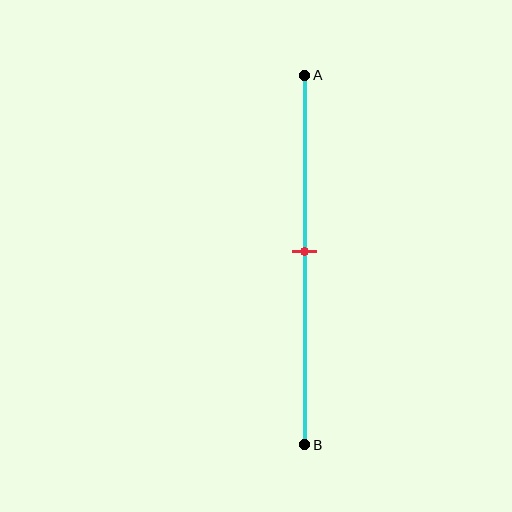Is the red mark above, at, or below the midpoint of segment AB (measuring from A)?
The red mark is approximately at the midpoint of segment AB.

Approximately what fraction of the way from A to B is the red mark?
The red mark is approximately 50% of the way from A to B.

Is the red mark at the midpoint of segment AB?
Yes, the mark is approximately at the midpoint.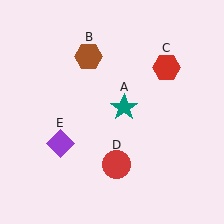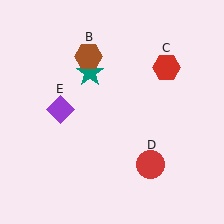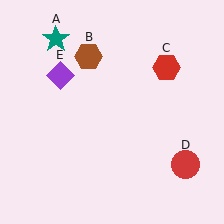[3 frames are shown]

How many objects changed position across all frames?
3 objects changed position: teal star (object A), red circle (object D), purple diamond (object E).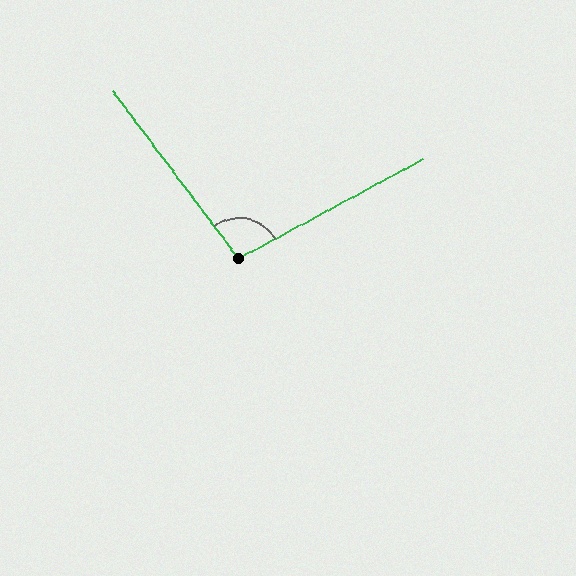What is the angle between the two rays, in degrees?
Approximately 99 degrees.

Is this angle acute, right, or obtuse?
It is obtuse.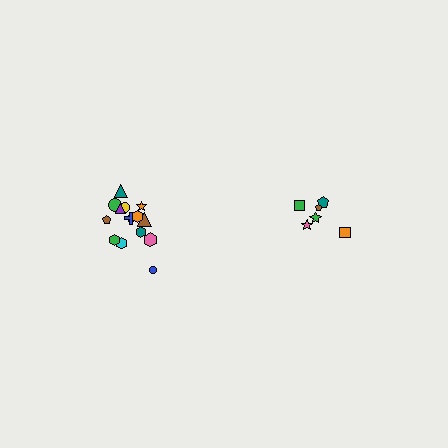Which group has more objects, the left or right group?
The left group.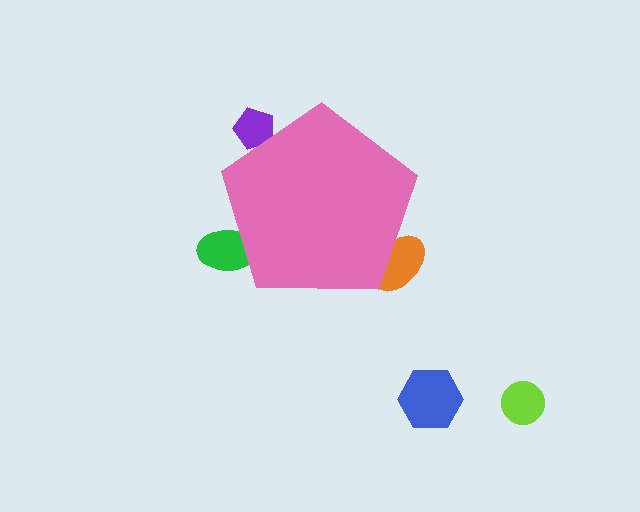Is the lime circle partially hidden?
No, the lime circle is fully visible.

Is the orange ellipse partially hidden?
Yes, the orange ellipse is partially hidden behind the pink pentagon.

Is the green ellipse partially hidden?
Yes, the green ellipse is partially hidden behind the pink pentagon.